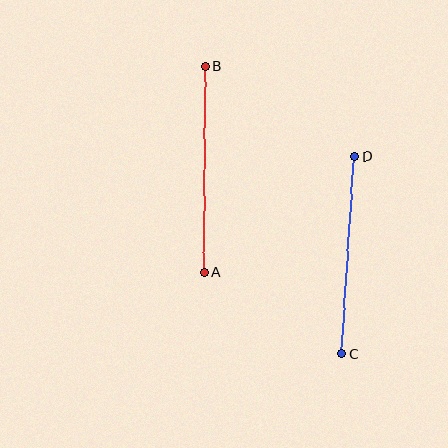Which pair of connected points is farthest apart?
Points A and B are farthest apart.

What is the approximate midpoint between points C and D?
The midpoint is at approximately (348, 255) pixels.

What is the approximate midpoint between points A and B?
The midpoint is at approximately (205, 170) pixels.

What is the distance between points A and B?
The distance is approximately 206 pixels.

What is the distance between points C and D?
The distance is approximately 198 pixels.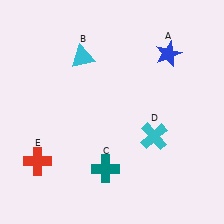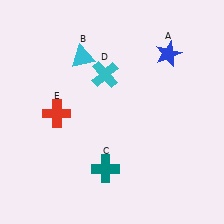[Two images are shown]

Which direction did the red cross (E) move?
The red cross (E) moved up.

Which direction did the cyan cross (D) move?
The cyan cross (D) moved up.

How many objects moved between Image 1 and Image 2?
2 objects moved between the two images.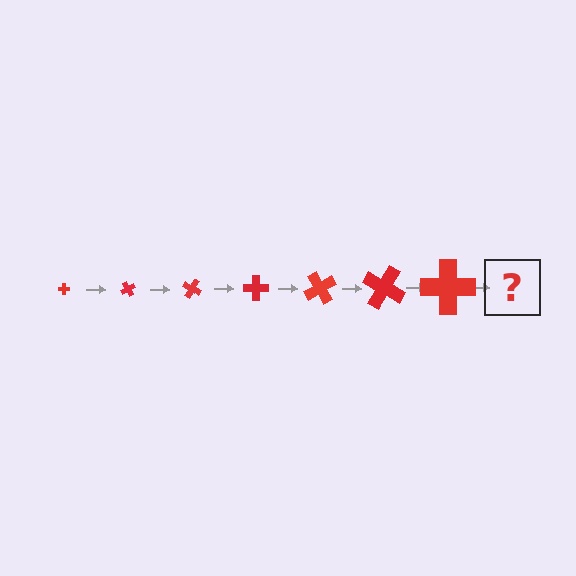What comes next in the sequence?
The next element should be a cross, larger than the previous one and rotated 420 degrees from the start.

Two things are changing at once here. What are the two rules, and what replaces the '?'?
The two rules are that the cross grows larger each step and it rotates 60 degrees each step. The '?' should be a cross, larger than the previous one and rotated 420 degrees from the start.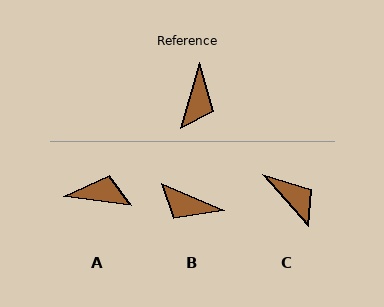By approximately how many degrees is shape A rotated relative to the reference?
Approximately 99 degrees counter-clockwise.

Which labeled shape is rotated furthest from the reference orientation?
A, about 99 degrees away.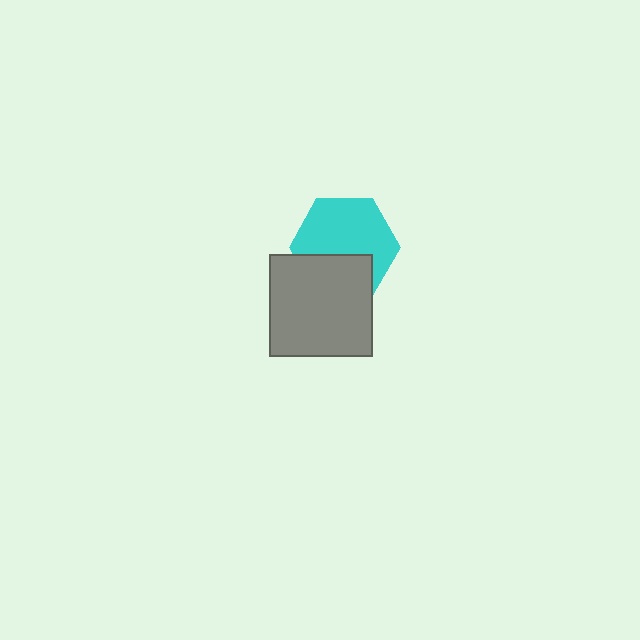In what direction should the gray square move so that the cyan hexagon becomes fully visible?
The gray square should move down. That is the shortest direction to clear the overlap and leave the cyan hexagon fully visible.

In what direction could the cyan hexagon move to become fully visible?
The cyan hexagon could move up. That would shift it out from behind the gray square entirely.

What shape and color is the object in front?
The object in front is a gray square.